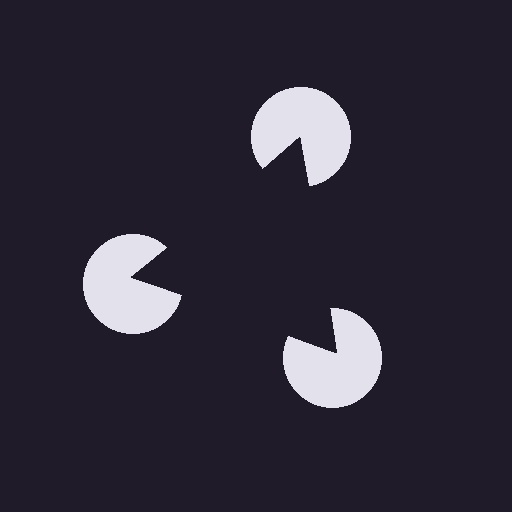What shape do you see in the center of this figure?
An illusory triangle — its edges are inferred from the aligned wedge cuts in the pac-man discs, not physically drawn.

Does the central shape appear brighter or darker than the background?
It typically appears slightly darker than the background, even though no actual brightness change is drawn.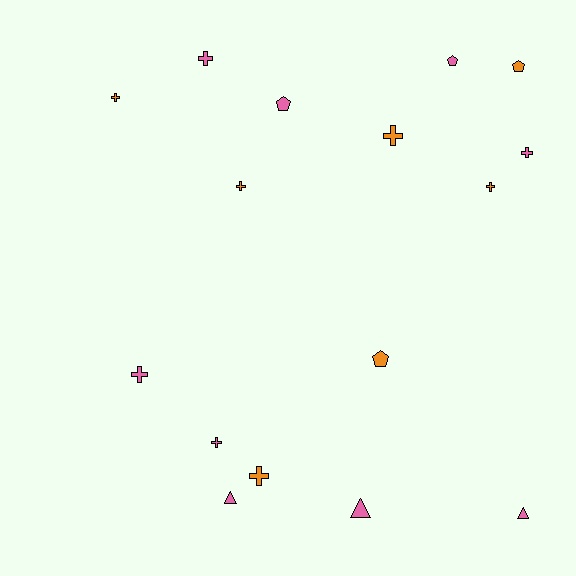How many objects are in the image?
There are 16 objects.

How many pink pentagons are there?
There are 2 pink pentagons.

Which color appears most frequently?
Pink, with 9 objects.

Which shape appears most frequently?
Cross, with 9 objects.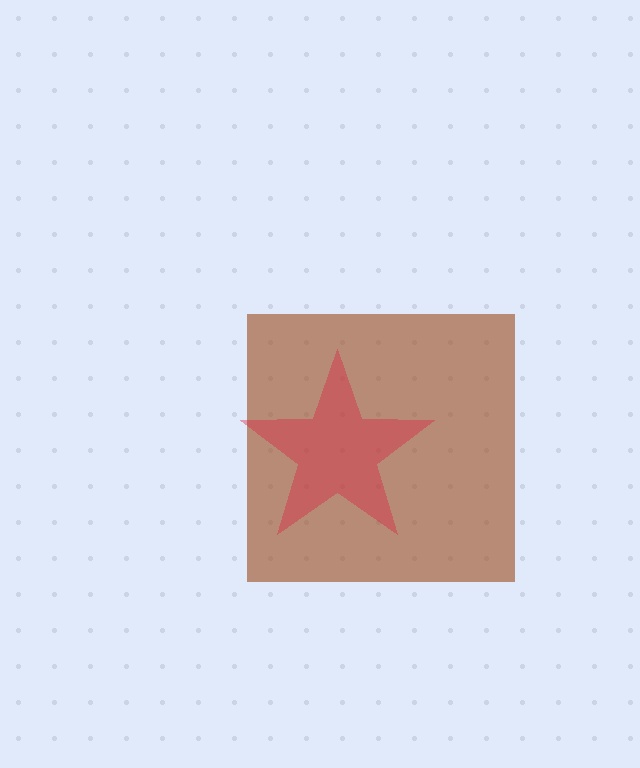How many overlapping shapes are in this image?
There are 2 overlapping shapes in the image.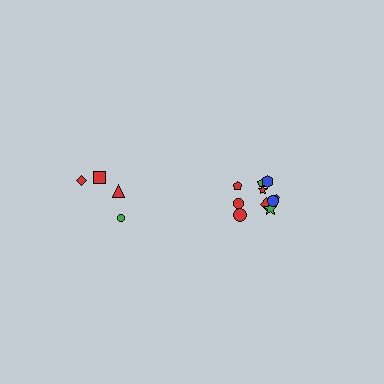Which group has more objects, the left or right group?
The right group.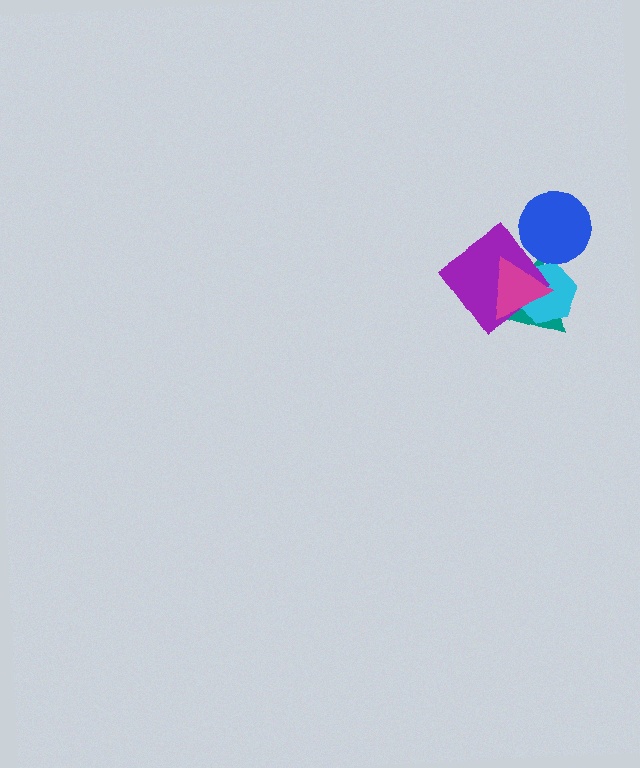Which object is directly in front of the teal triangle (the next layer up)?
The cyan hexagon is directly in front of the teal triangle.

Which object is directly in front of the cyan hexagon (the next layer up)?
The purple diamond is directly in front of the cyan hexagon.